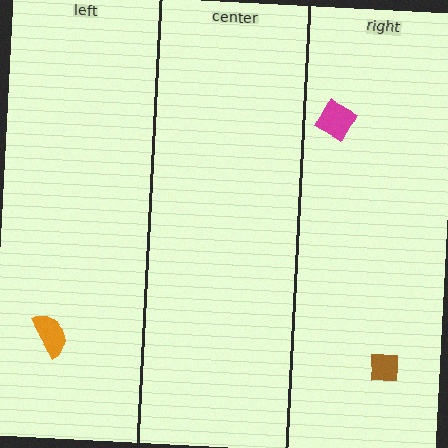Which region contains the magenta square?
The right region.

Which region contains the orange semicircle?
The left region.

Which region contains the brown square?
The right region.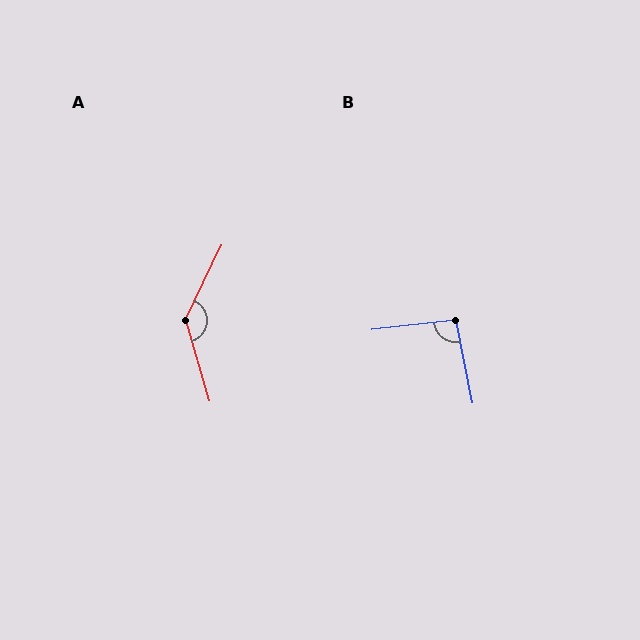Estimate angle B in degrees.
Approximately 95 degrees.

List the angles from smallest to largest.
B (95°), A (138°).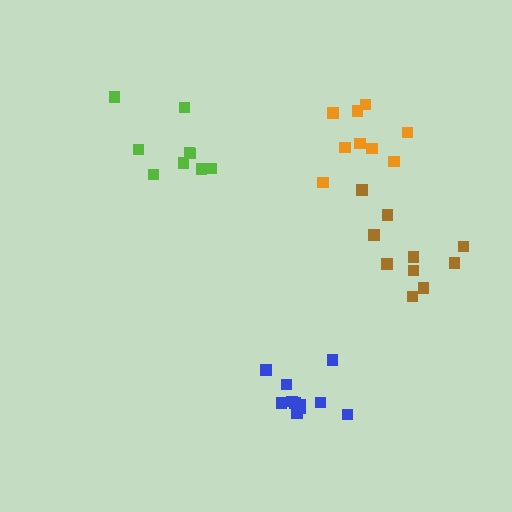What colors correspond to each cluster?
The clusters are colored: lime, blue, brown, orange.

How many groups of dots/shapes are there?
There are 4 groups.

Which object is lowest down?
The blue cluster is bottommost.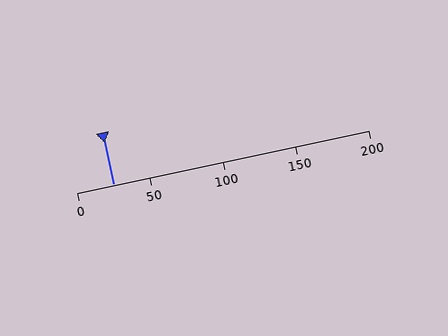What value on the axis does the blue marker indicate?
The marker indicates approximately 25.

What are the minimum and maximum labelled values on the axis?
The axis runs from 0 to 200.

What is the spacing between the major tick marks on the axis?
The major ticks are spaced 50 apart.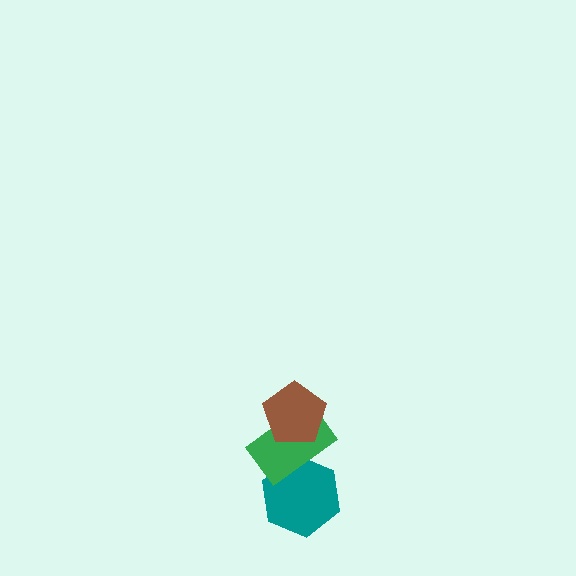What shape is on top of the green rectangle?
The brown pentagon is on top of the green rectangle.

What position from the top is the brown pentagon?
The brown pentagon is 1st from the top.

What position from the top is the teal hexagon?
The teal hexagon is 3rd from the top.